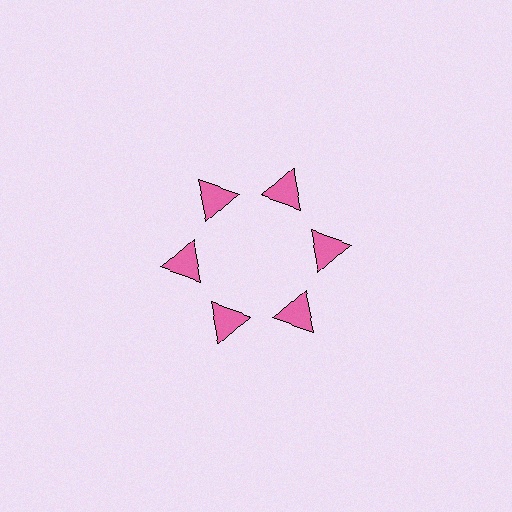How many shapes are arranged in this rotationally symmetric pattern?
There are 6 shapes, arranged in 6 groups of 1.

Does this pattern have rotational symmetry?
Yes, this pattern has 6-fold rotational symmetry. It looks the same after rotating 60 degrees around the center.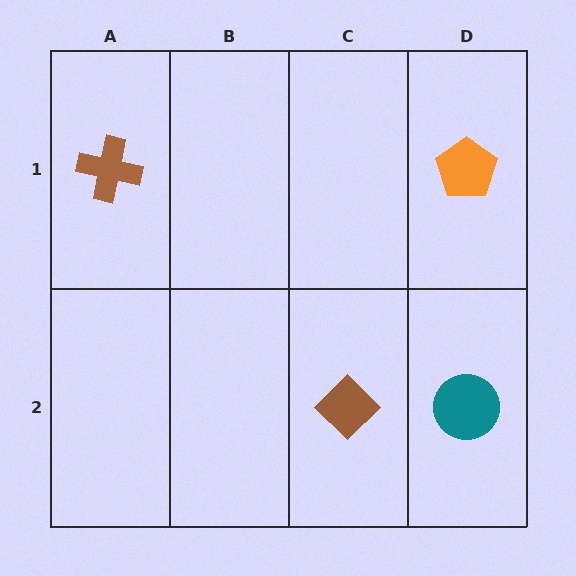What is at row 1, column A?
A brown cross.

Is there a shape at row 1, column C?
No, that cell is empty.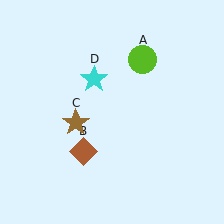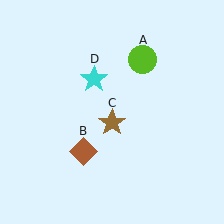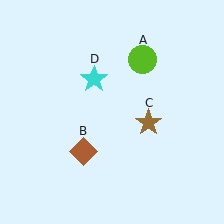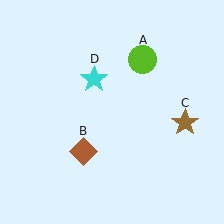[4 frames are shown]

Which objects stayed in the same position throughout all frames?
Lime circle (object A) and brown diamond (object B) and cyan star (object D) remained stationary.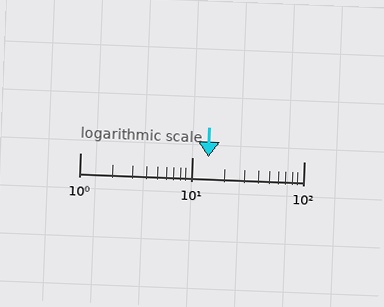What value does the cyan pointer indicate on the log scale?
The pointer indicates approximately 14.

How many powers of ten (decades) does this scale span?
The scale spans 2 decades, from 1 to 100.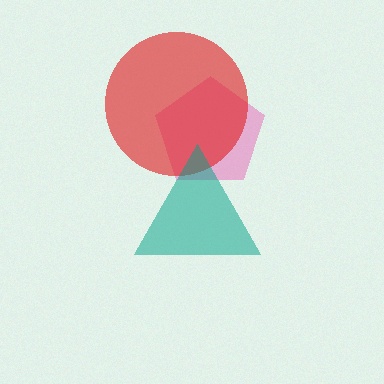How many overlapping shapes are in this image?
There are 3 overlapping shapes in the image.